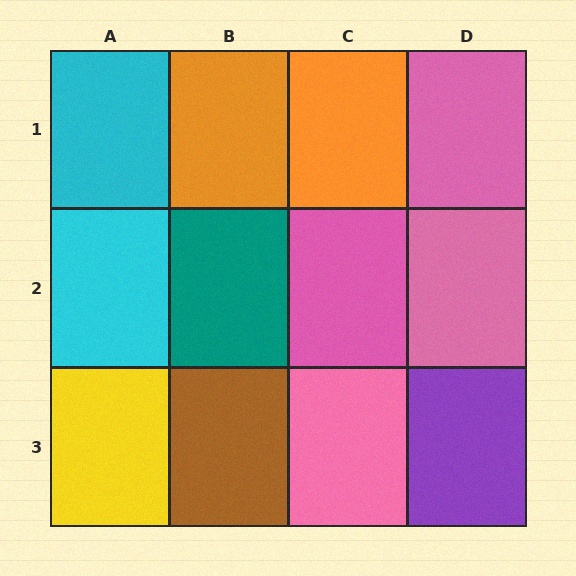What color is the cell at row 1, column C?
Orange.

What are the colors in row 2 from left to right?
Cyan, teal, pink, pink.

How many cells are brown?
1 cell is brown.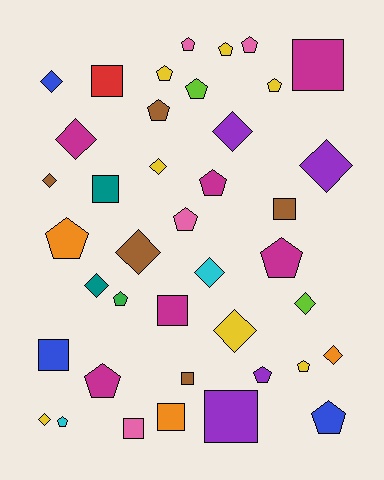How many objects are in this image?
There are 40 objects.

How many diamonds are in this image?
There are 13 diamonds.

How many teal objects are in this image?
There are 2 teal objects.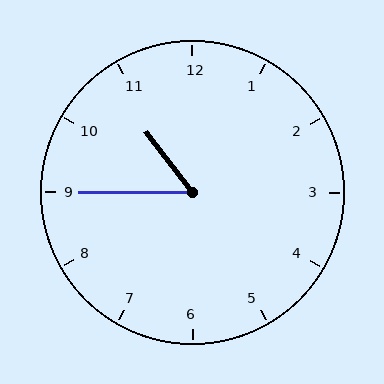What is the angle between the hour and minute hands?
Approximately 52 degrees.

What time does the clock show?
10:45.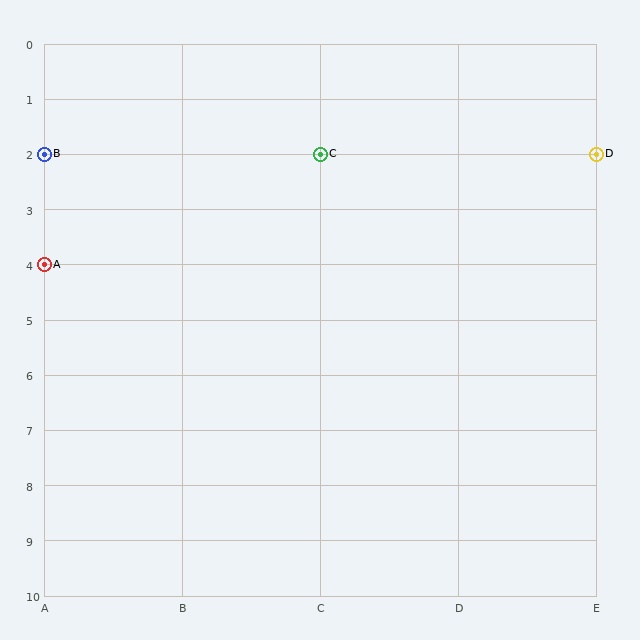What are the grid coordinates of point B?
Point B is at grid coordinates (A, 2).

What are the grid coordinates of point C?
Point C is at grid coordinates (C, 2).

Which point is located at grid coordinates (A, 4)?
Point A is at (A, 4).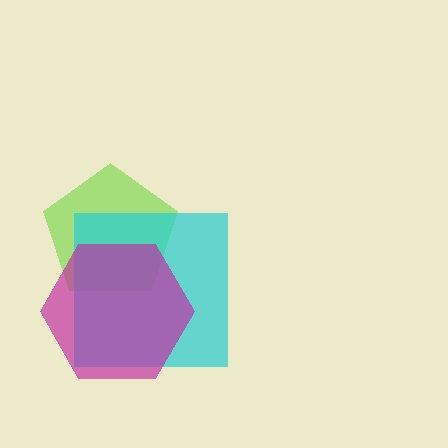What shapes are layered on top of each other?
The layered shapes are: a lime pentagon, a cyan square, a magenta hexagon.